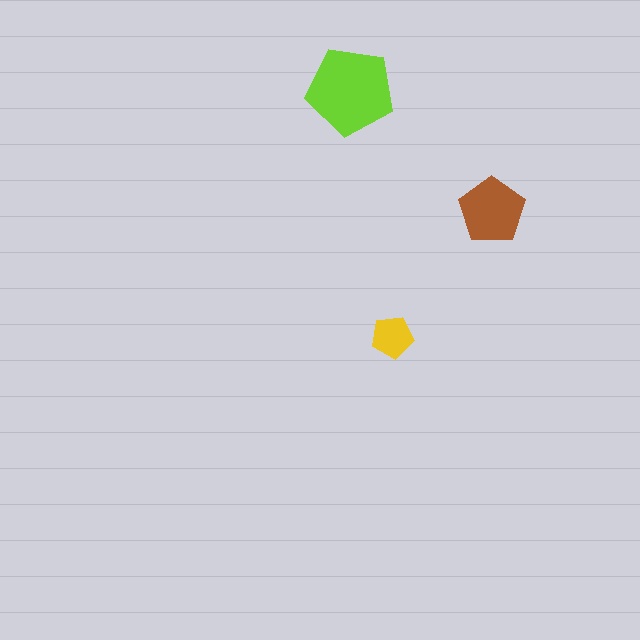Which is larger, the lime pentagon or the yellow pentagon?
The lime one.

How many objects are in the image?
There are 3 objects in the image.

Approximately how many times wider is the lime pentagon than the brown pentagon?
About 1.5 times wider.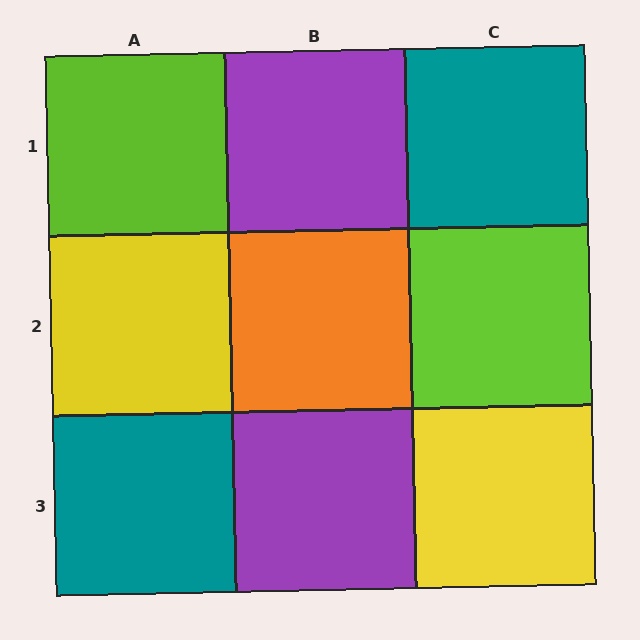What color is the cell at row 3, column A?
Teal.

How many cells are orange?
1 cell is orange.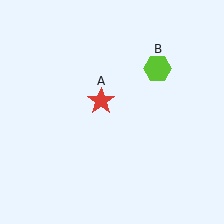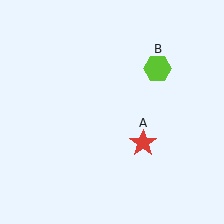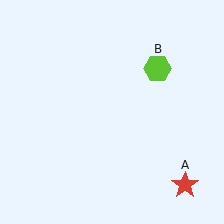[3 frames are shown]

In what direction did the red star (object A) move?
The red star (object A) moved down and to the right.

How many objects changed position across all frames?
1 object changed position: red star (object A).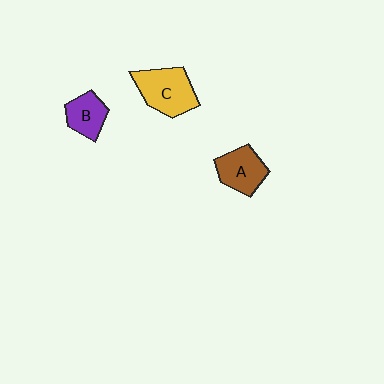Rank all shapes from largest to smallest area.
From largest to smallest: C (yellow), A (brown), B (purple).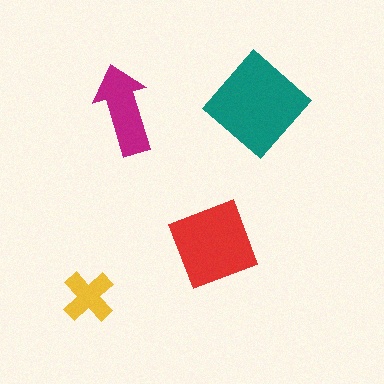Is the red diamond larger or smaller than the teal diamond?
Smaller.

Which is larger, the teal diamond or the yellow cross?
The teal diamond.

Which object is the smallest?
The yellow cross.